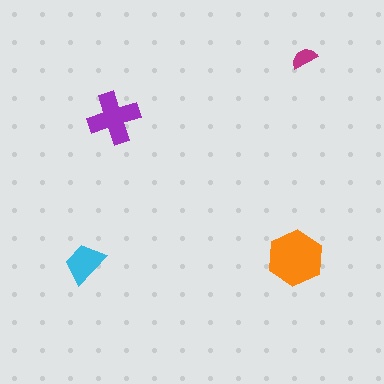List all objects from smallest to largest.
The magenta semicircle, the cyan trapezoid, the purple cross, the orange hexagon.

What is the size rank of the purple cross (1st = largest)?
2nd.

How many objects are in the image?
There are 4 objects in the image.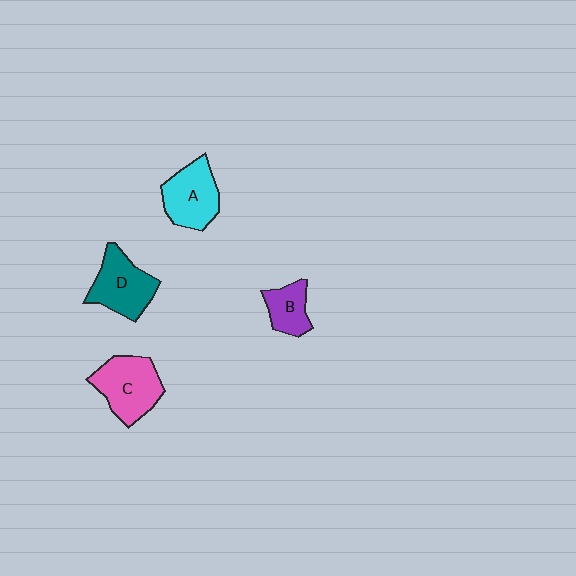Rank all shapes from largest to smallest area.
From largest to smallest: C (pink), D (teal), A (cyan), B (purple).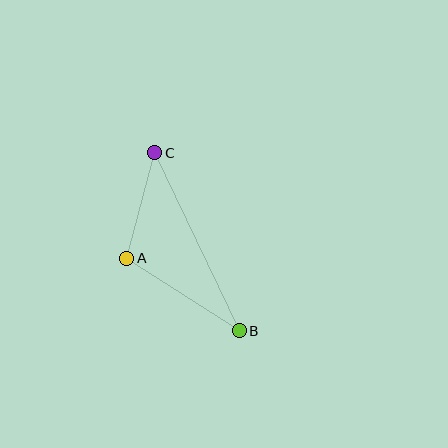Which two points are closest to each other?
Points A and C are closest to each other.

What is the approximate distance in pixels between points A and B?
The distance between A and B is approximately 134 pixels.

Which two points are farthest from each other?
Points B and C are farthest from each other.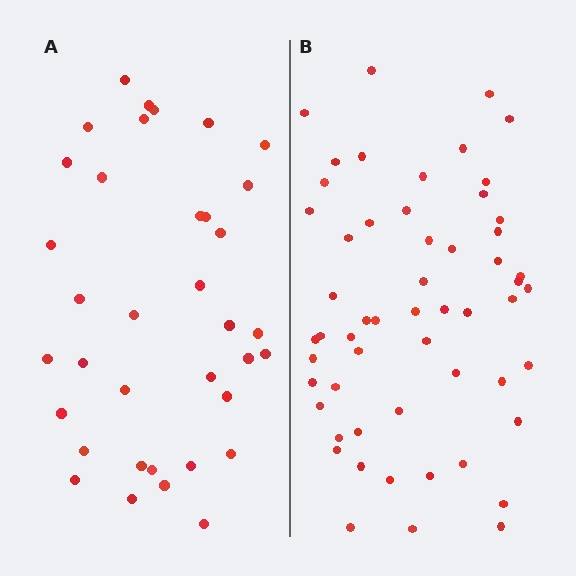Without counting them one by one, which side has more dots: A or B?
Region B (the right region) has more dots.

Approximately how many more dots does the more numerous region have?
Region B has approximately 20 more dots than region A.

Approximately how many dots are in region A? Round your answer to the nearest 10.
About 40 dots. (The exact count is 36, which rounds to 40.)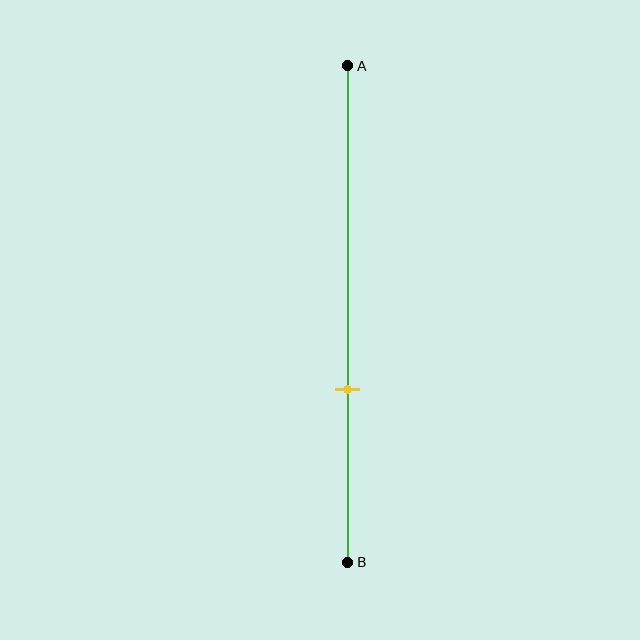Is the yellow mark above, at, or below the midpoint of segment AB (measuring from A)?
The yellow mark is below the midpoint of segment AB.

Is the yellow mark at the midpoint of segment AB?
No, the mark is at about 65% from A, not at the 50% midpoint.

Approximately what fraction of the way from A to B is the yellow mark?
The yellow mark is approximately 65% of the way from A to B.